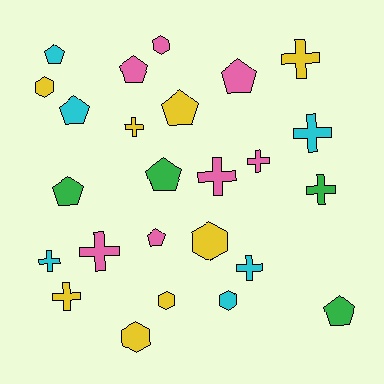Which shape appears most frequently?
Cross, with 10 objects.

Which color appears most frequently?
Yellow, with 8 objects.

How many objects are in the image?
There are 25 objects.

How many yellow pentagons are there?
There is 1 yellow pentagon.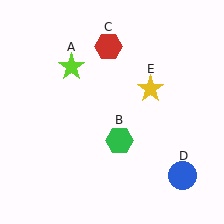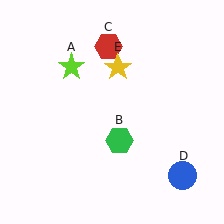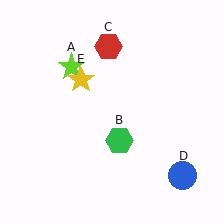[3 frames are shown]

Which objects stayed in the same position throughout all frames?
Lime star (object A) and green hexagon (object B) and red hexagon (object C) and blue circle (object D) remained stationary.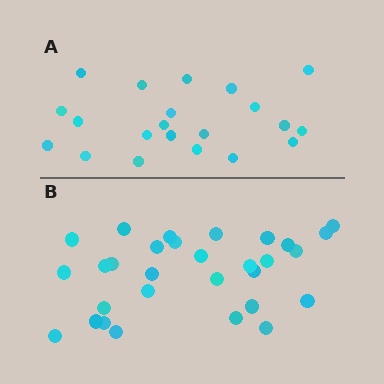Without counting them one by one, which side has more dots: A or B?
Region B (the bottom region) has more dots.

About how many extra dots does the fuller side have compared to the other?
Region B has roughly 8 or so more dots than region A.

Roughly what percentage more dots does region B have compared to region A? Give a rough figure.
About 45% more.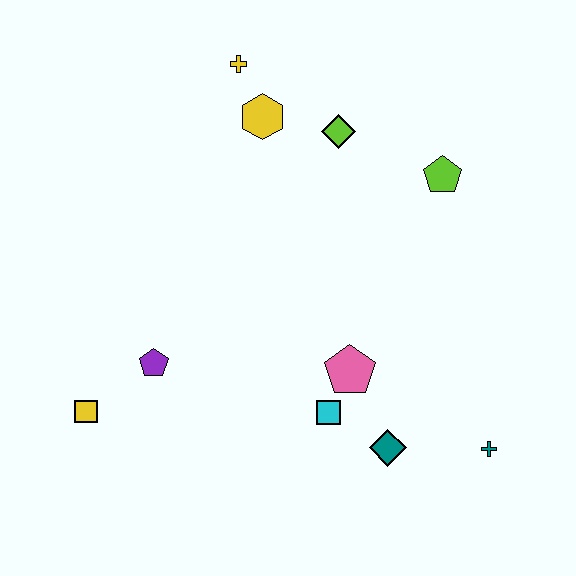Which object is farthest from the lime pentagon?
The yellow square is farthest from the lime pentagon.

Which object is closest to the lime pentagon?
The lime diamond is closest to the lime pentagon.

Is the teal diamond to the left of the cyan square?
No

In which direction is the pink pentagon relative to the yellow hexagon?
The pink pentagon is below the yellow hexagon.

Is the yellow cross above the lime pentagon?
Yes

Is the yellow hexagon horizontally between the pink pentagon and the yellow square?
Yes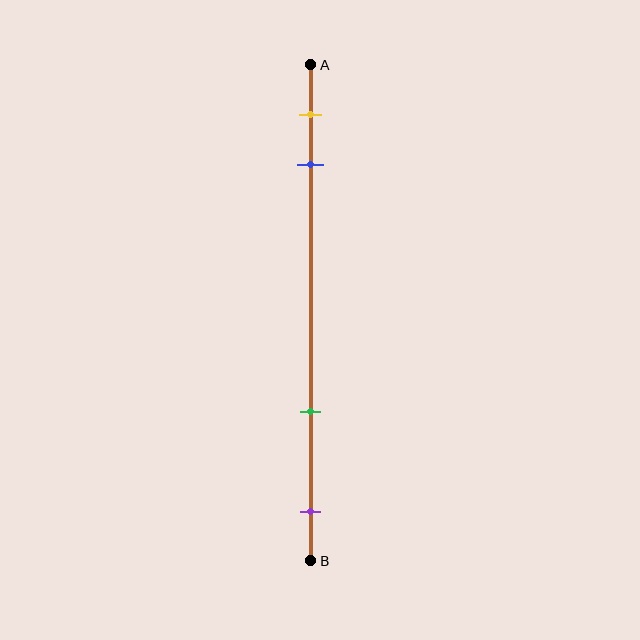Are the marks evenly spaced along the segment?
No, the marks are not evenly spaced.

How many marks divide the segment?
There are 4 marks dividing the segment.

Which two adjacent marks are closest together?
The yellow and blue marks are the closest adjacent pair.